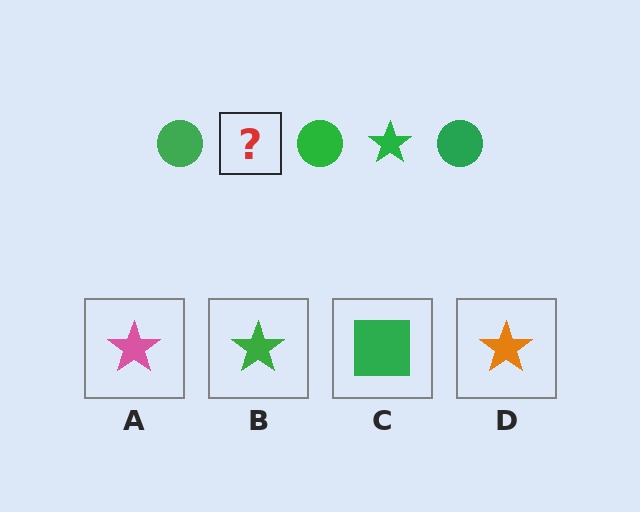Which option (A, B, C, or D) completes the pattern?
B.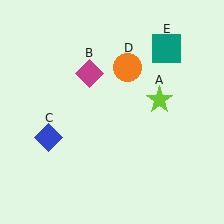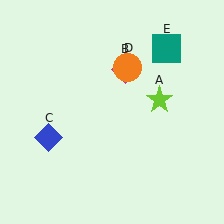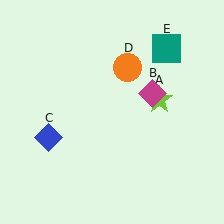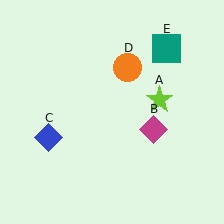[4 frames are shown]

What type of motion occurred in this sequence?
The magenta diamond (object B) rotated clockwise around the center of the scene.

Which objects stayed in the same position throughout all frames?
Lime star (object A) and blue diamond (object C) and orange circle (object D) and teal square (object E) remained stationary.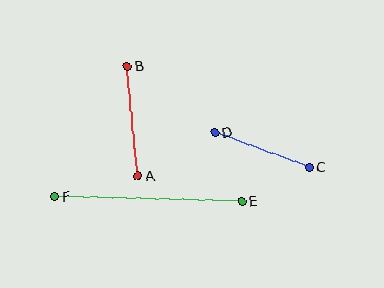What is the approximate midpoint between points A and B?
The midpoint is at approximately (133, 121) pixels.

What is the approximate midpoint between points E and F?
The midpoint is at approximately (148, 199) pixels.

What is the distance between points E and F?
The distance is approximately 187 pixels.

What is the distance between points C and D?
The distance is approximately 101 pixels.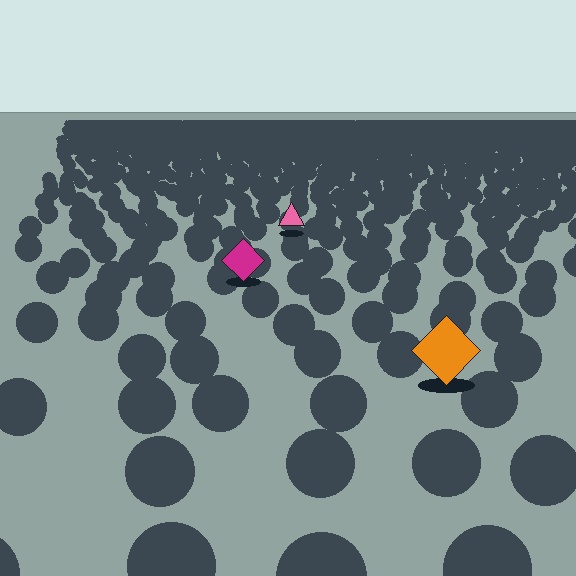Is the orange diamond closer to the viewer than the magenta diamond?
Yes. The orange diamond is closer — you can tell from the texture gradient: the ground texture is coarser near it.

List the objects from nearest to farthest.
From nearest to farthest: the orange diamond, the magenta diamond, the pink triangle.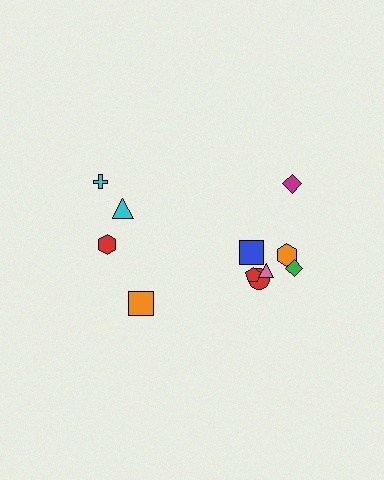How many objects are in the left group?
There are 4 objects.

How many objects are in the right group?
There are 7 objects.